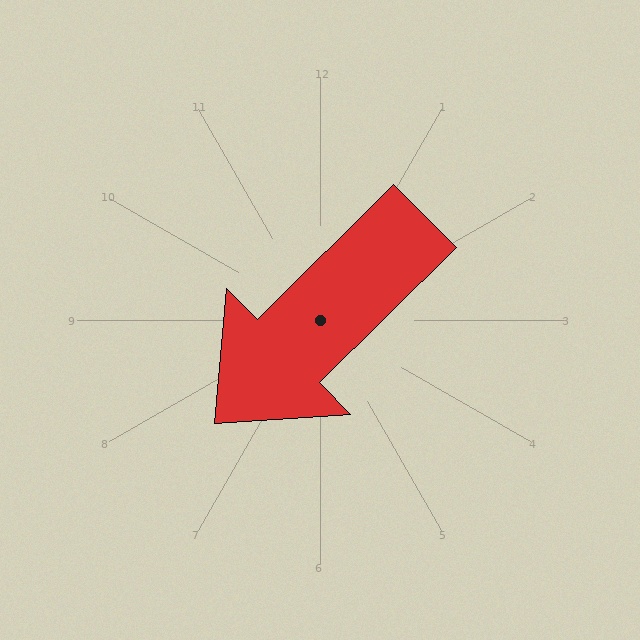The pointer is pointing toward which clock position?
Roughly 8 o'clock.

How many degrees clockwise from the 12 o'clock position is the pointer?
Approximately 225 degrees.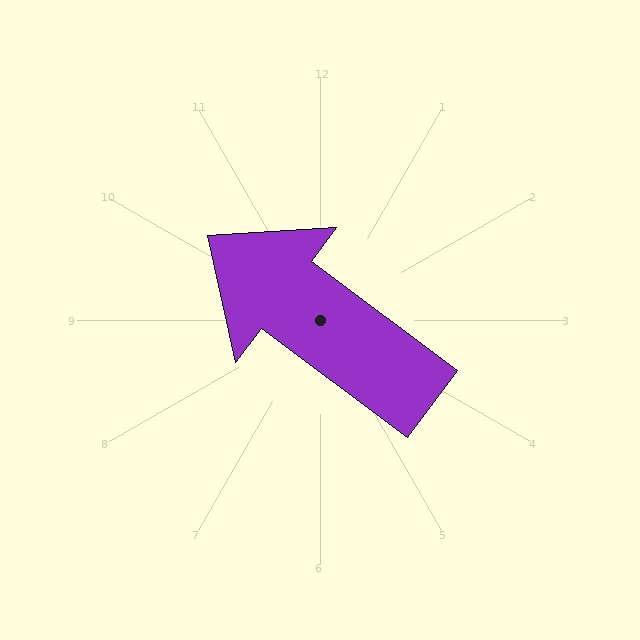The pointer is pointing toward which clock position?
Roughly 10 o'clock.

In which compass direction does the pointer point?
Northwest.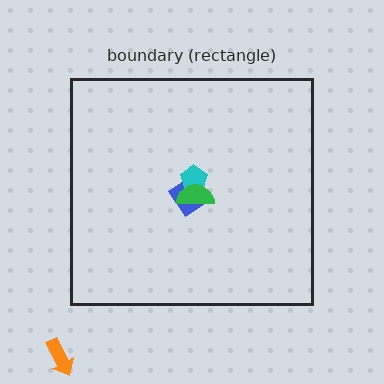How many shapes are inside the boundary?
3 inside, 1 outside.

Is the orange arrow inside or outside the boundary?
Outside.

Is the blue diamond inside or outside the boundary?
Inside.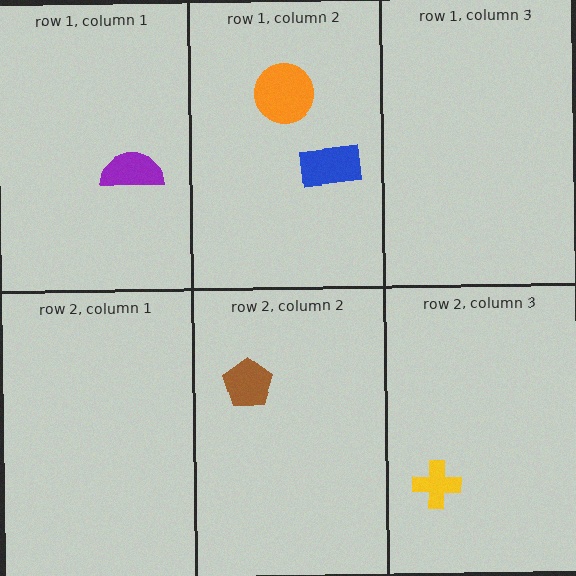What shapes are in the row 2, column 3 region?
The yellow cross.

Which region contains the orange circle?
The row 1, column 2 region.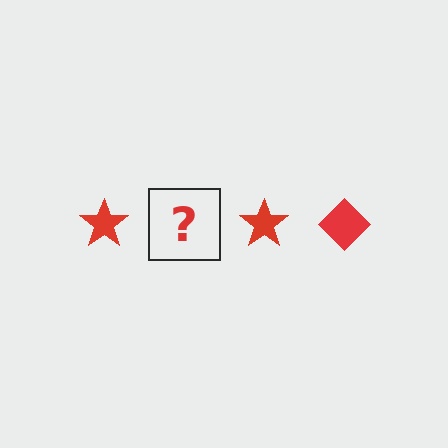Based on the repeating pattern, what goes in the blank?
The blank should be a red diamond.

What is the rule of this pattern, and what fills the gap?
The rule is that the pattern cycles through star, diamond shapes in red. The gap should be filled with a red diamond.